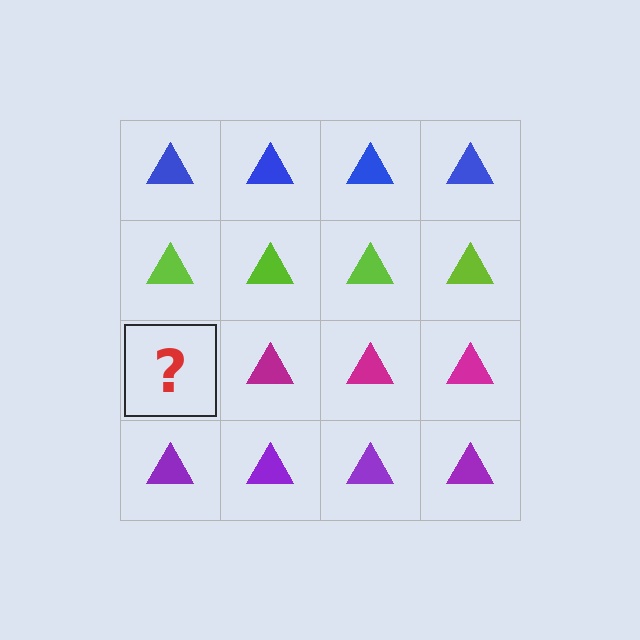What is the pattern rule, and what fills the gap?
The rule is that each row has a consistent color. The gap should be filled with a magenta triangle.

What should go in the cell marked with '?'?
The missing cell should contain a magenta triangle.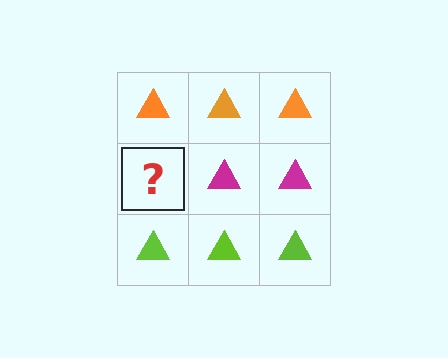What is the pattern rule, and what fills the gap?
The rule is that each row has a consistent color. The gap should be filled with a magenta triangle.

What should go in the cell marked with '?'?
The missing cell should contain a magenta triangle.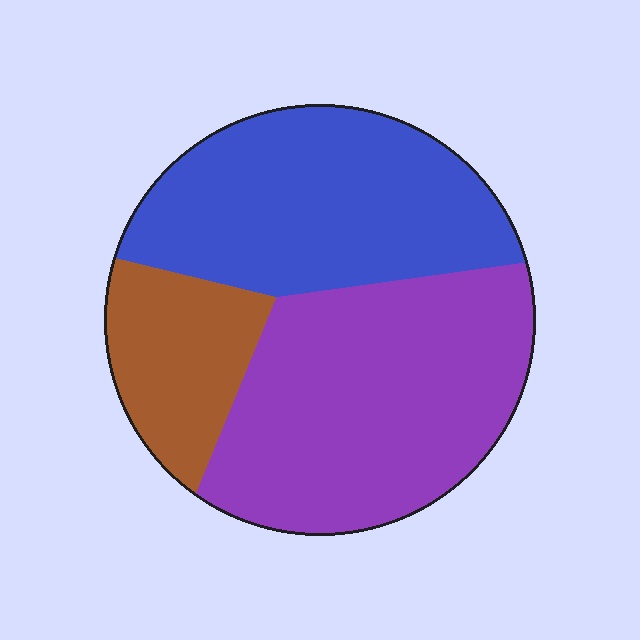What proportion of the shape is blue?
Blue covers around 40% of the shape.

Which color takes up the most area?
Purple, at roughly 45%.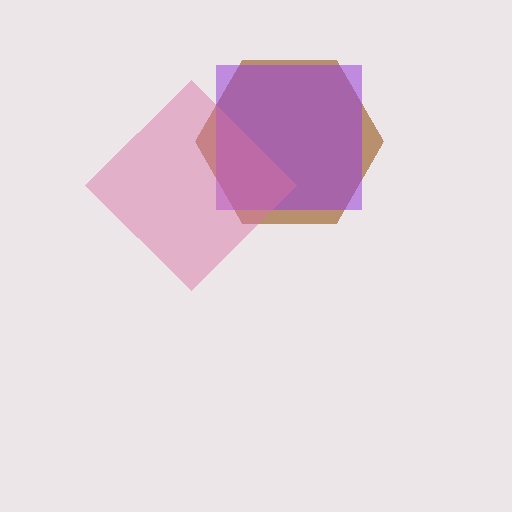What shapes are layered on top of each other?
The layered shapes are: a brown hexagon, a purple square, a pink diamond.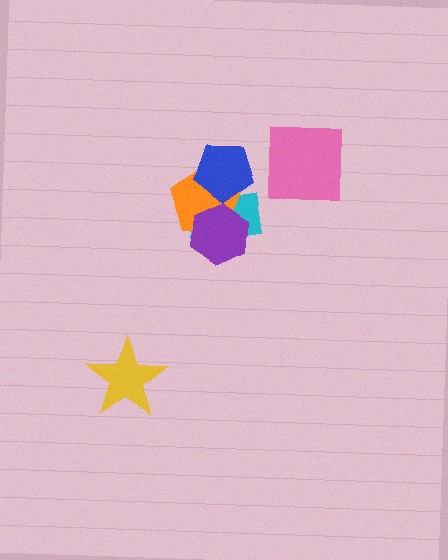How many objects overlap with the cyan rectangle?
3 objects overlap with the cyan rectangle.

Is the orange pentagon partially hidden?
Yes, it is partially covered by another shape.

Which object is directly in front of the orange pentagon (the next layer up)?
The blue pentagon is directly in front of the orange pentagon.